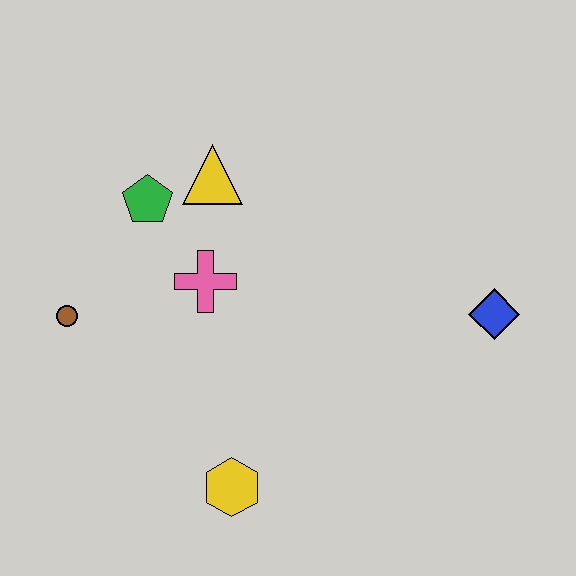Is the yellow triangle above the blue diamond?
Yes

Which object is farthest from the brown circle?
The blue diamond is farthest from the brown circle.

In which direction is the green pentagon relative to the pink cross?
The green pentagon is above the pink cross.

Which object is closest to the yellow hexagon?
The pink cross is closest to the yellow hexagon.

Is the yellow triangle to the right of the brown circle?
Yes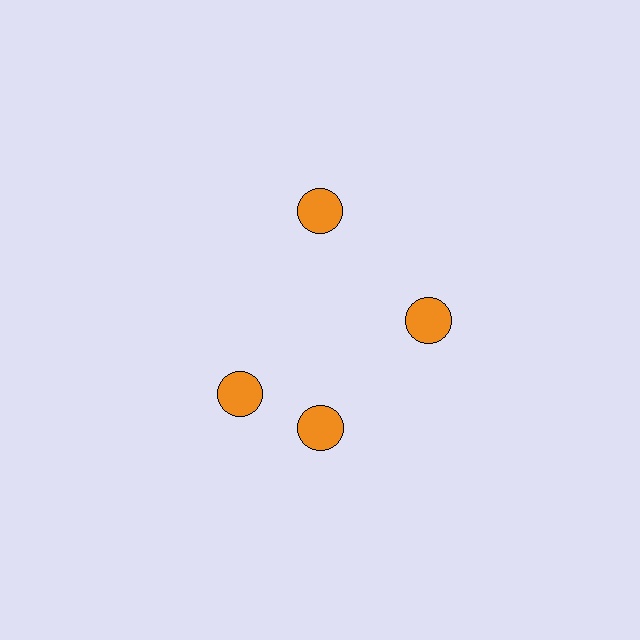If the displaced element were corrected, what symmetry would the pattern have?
It would have 4-fold rotational symmetry — the pattern would map onto itself every 90 degrees.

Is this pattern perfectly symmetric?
No. The 4 orange circles are arranged in a ring, but one element near the 9 o'clock position is rotated out of alignment along the ring, breaking the 4-fold rotational symmetry.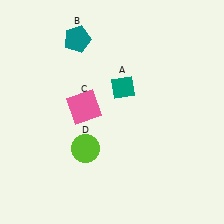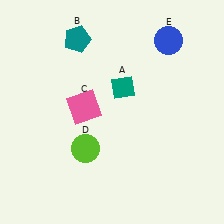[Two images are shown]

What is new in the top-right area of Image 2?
A blue circle (E) was added in the top-right area of Image 2.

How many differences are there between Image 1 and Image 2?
There is 1 difference between the two images.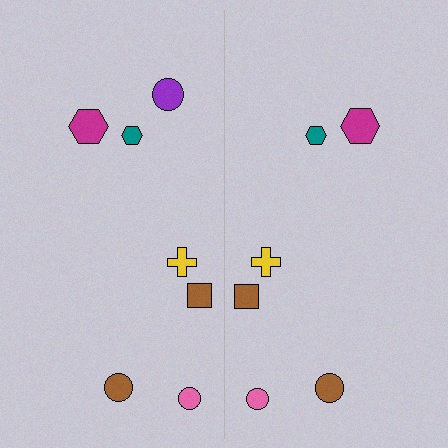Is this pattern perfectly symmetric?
No, the pattern is not perfectly symmetric. A purple circle is missing from the right side.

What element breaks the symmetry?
A purple circle is missing from the right side.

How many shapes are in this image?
There are 13 shapes in this image.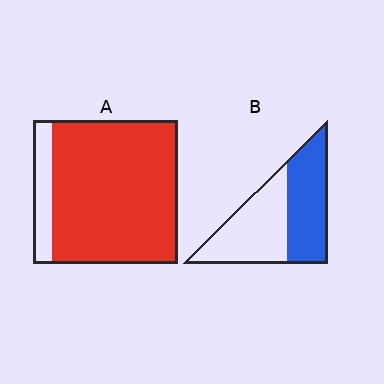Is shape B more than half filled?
Roughly half.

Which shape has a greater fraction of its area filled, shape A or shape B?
Shape A.